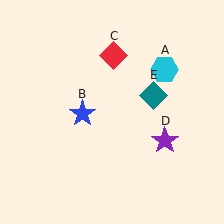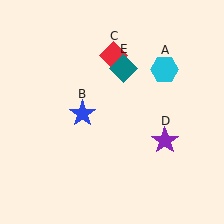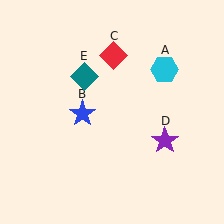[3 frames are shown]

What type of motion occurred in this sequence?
The teal diamond (object E) rotated counterclockwise around the center of the scene.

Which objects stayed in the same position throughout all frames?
Cyan hexagon (object A) and blue star (object B) and red diamond (object C) and purple star (object D) remained stationary.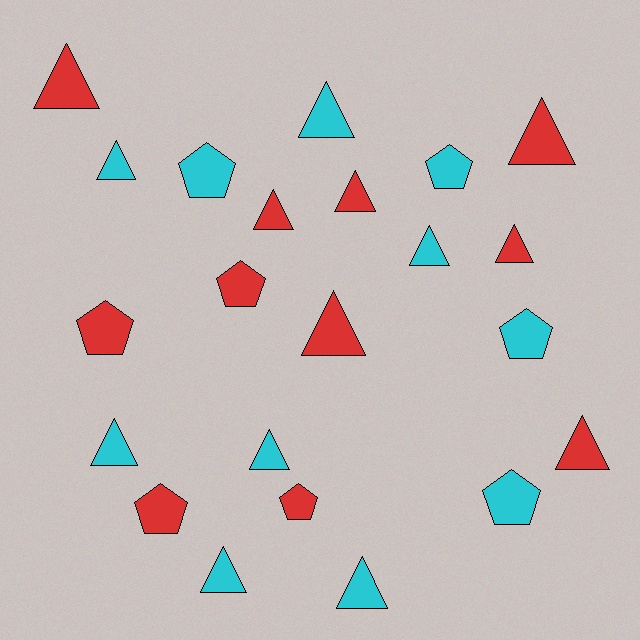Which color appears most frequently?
Red, with 11 objects.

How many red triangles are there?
There are 7 red triangles.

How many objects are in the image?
There are 22 objects.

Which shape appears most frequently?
Triangle, with 14 objects.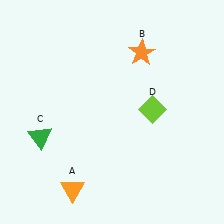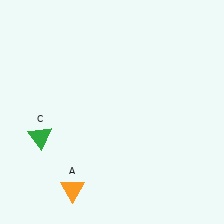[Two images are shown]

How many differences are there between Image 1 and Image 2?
There are 2 differences between the two images.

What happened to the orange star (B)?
The orange star (B) was removed in Image 2. It was in the top-right area of Image 1.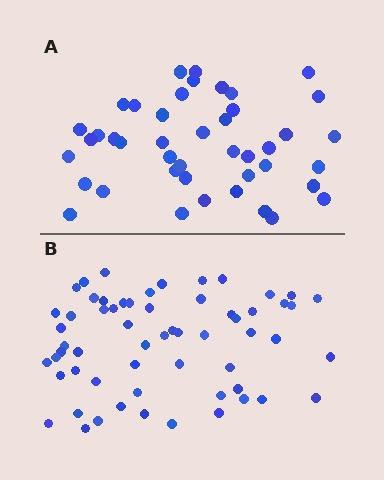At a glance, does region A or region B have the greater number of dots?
Region B (the bottom region) has more dots.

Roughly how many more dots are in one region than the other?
Region B has approximately 15 more dots than region A.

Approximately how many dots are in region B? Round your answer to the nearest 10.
About 60 dots.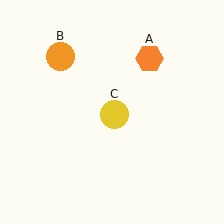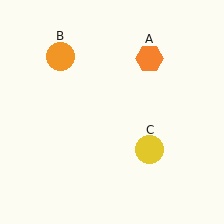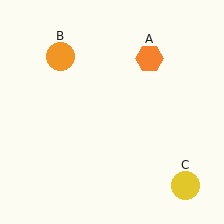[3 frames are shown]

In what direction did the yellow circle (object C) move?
The yellow circle (object C) moved down and to the right.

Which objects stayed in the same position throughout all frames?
Orange hexagon (object A) and orange circle (object B) remained stationary.